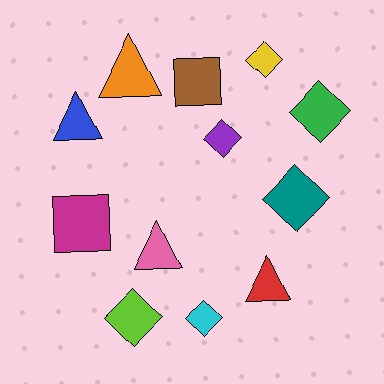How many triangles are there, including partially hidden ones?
There are 4 triangles.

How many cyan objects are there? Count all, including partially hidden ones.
There is 1 cyan object.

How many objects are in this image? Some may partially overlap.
There are 12 objects.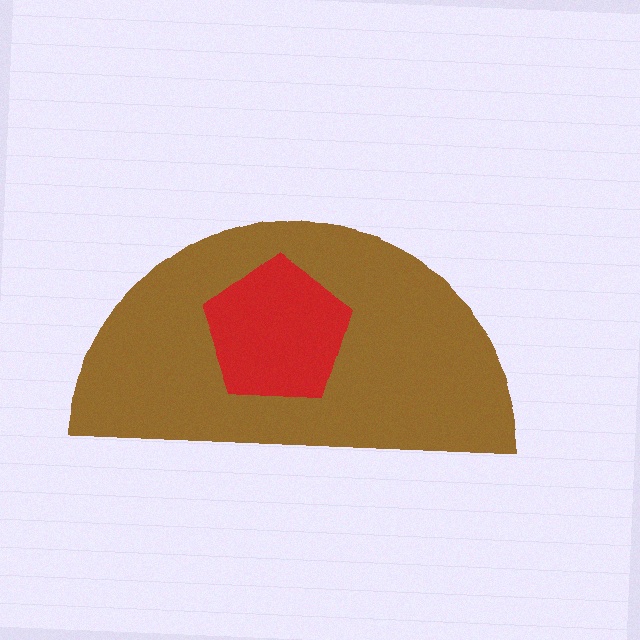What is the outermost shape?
The brown semicircle.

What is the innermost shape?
The red pentagon.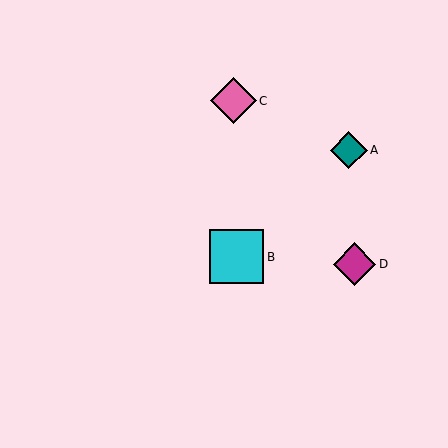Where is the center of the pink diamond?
The center of the pink diamond is at (233, 101).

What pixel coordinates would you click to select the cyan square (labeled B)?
Click at (237, 257) to select the cyan square B.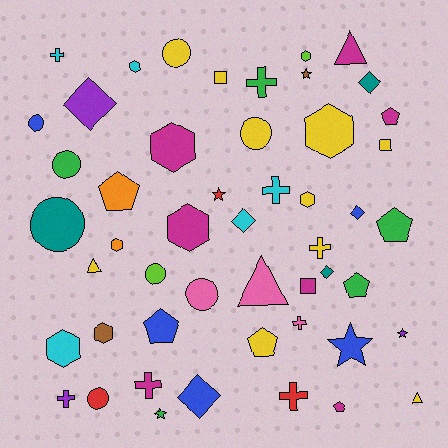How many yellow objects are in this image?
There are 10 yellow objects.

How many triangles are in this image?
There are 4 triangles.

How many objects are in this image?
There are 50 objects.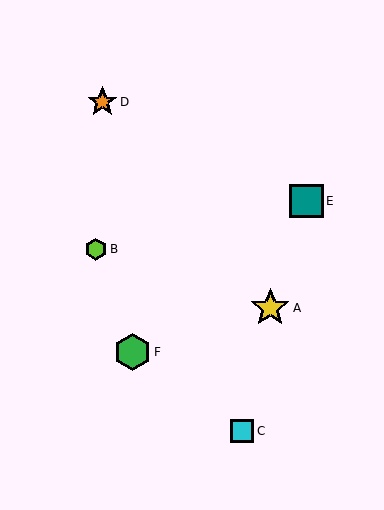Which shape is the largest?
The yellow star (labeled A) is the largest.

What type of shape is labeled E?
Shape E is a teal square.